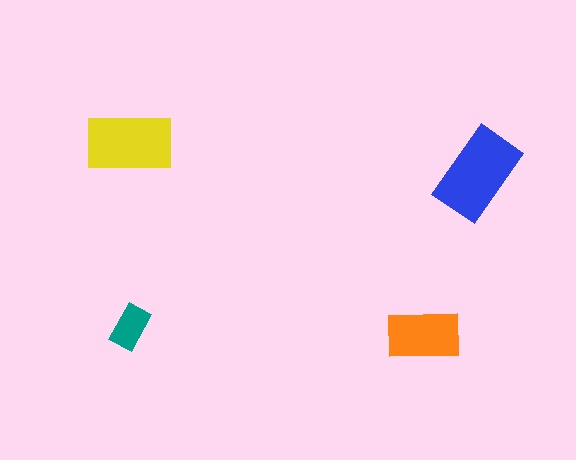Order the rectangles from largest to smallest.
the blue one, the yellow one, the orange one, the teal one.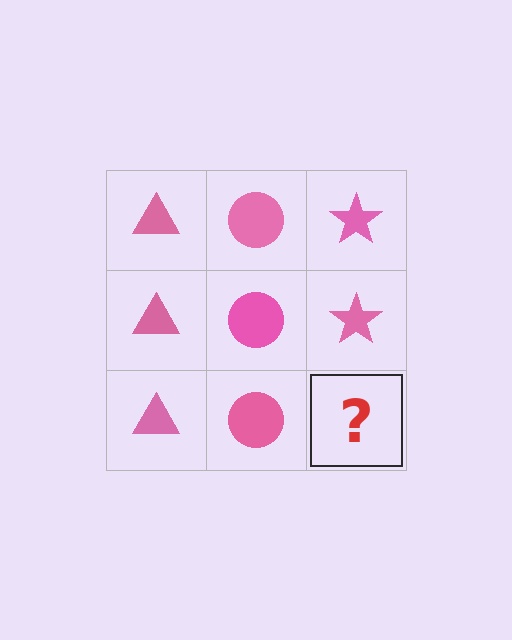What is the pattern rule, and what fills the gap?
The rule is that each column has a consistent shape. The gap should be filled with a pink star.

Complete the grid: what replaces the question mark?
The question mark should be replaced with a pink star.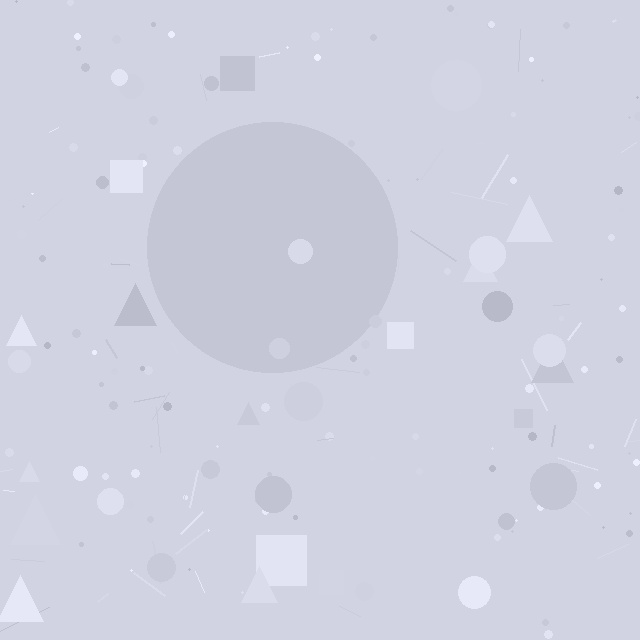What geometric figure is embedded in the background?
A circle is embedded in the background.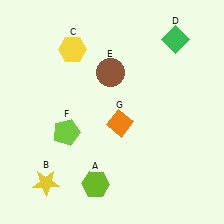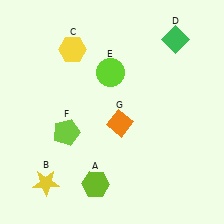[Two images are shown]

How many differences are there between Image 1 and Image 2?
There is 1 difference between the two images.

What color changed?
The circle (E) changed from brown in Image 1 to lime in Image 2.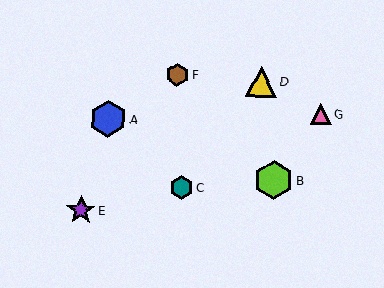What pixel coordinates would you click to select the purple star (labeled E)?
Click at (81, 210) to select the purple star E.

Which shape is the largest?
The lime hexagon (labeled B) is the largest.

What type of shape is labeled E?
Shape E is a purple star.